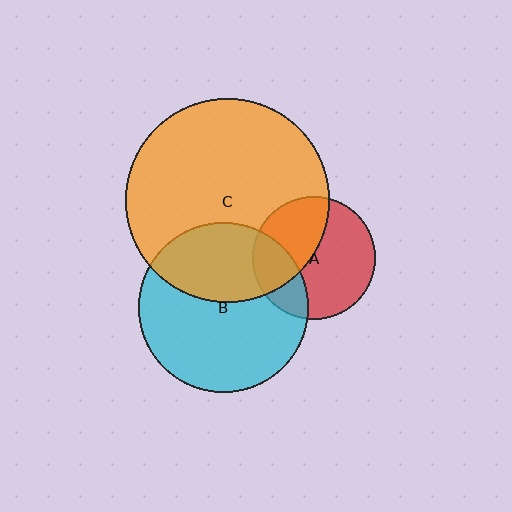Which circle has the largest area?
Circle C (orange).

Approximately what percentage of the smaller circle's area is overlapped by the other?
Approximately 40%.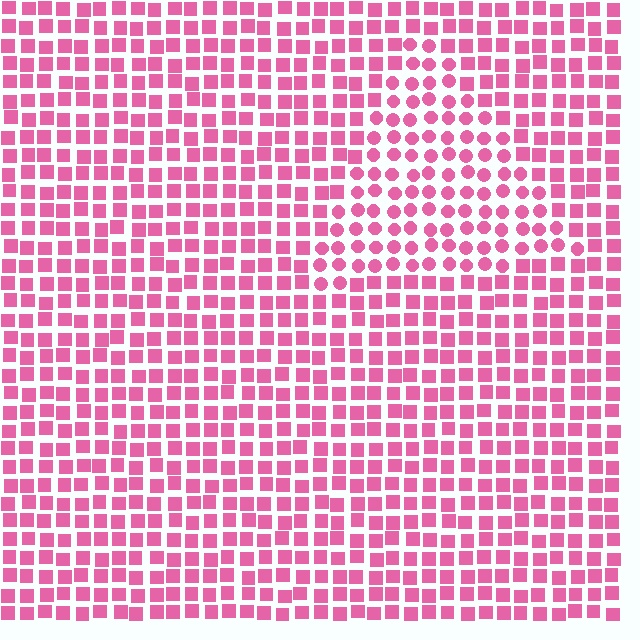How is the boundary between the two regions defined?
The boundary is defined by a change in element shape: circles inside vs. squares outside. All elements share the same color and spacing.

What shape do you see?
I see a triangle.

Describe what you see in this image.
The image is filled with small pink elements arranged in a uniform grid. A triangle-shaped region contains circles, while the surrounding area contains squares. The boundary is defined purely by the change in element shape.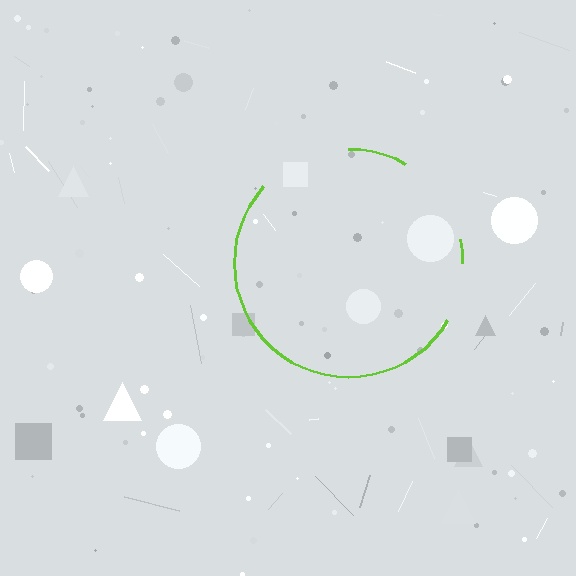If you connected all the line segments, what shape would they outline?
They would outline a circle.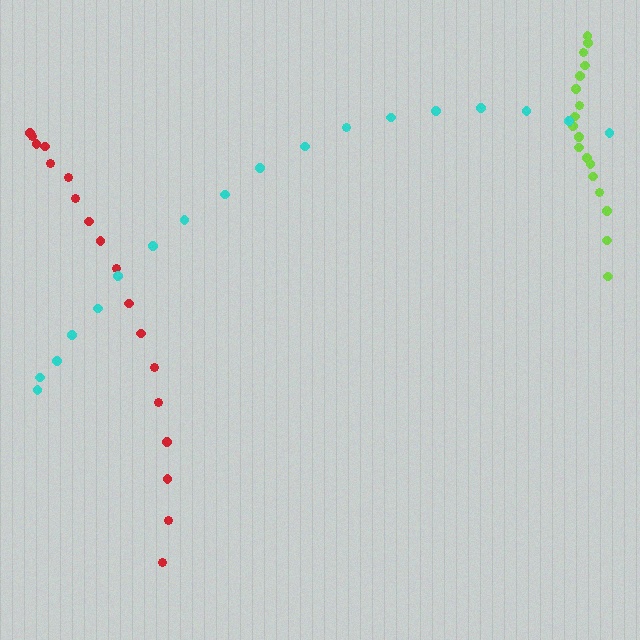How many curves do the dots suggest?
There are 3 distinct paths.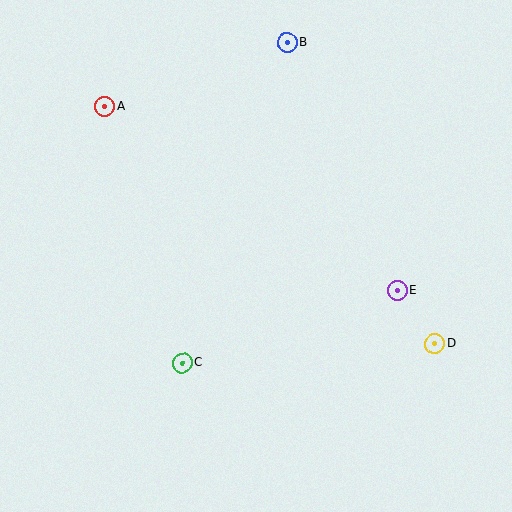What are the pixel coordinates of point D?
Point D is at (435, 343).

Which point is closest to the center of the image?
Point C at (182, 363) is closest to the center.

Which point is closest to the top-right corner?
Point B is closest to the top-right corner.